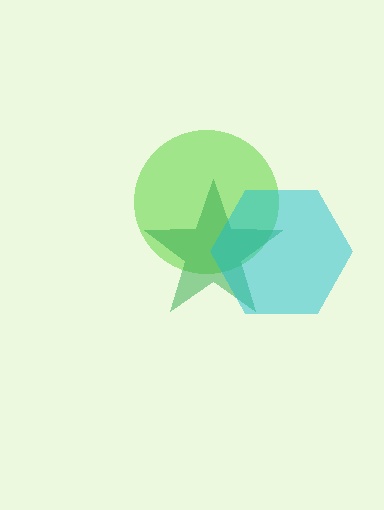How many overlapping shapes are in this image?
There are 3 overlapping shapes in the image.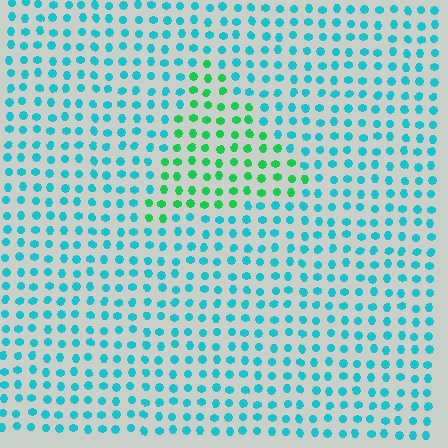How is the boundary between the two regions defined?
The boundary is defined purely by a slight shift in hue (about 46 degrees). Spacing, size, and orientation are identical on both sides.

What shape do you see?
I see a triangle.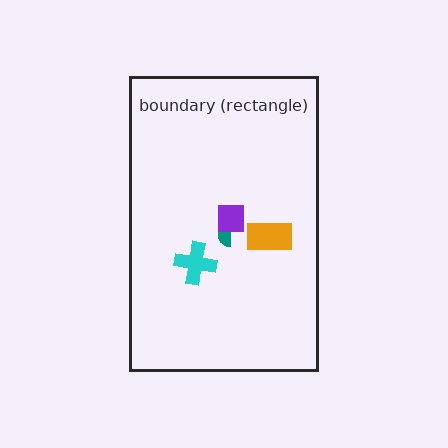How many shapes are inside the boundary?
4 inside, 0 outside.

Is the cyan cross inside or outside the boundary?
Inside.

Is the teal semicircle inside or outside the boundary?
Inside.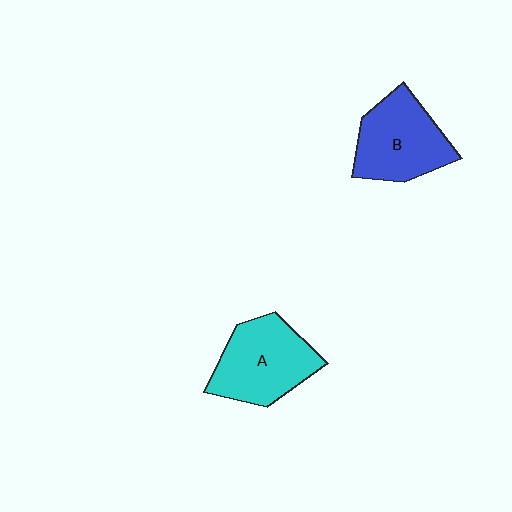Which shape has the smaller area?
Shape B (blue).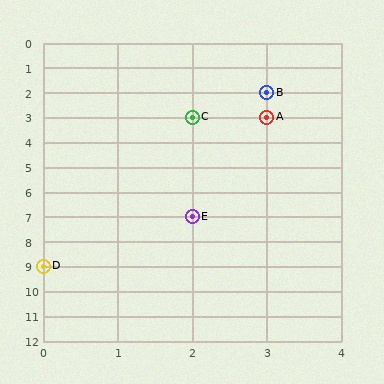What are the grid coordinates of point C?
Point C is at grid coordinates (2, 3).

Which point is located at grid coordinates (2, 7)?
Point E is at (2, 7).